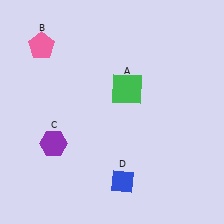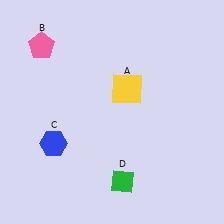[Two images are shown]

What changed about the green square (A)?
In Image 1, A is green. In Image 2, it changed to yellow.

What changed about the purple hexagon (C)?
In Image 1, C is purple. In Image 2, it changed to blue.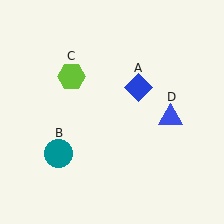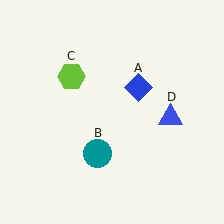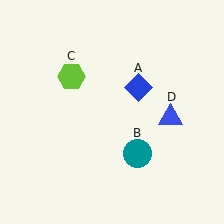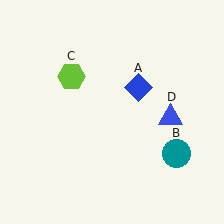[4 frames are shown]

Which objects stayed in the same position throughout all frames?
Blue diamond (object A) and lime hexagon (object C) and blue triangle (object D) remained stationary.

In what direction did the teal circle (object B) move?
The teal circle (object B) moved right.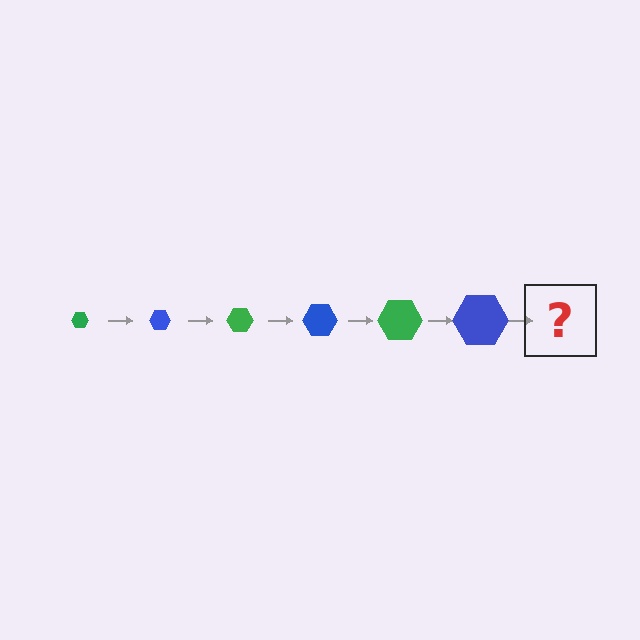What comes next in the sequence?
The next element should be a green hexagon, larger than the previous one.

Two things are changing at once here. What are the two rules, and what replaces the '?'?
The two rules are that the hexagon grows larger each step and the color cycles through green and blue. The '?' should be a green hexagon, larger than the previous one.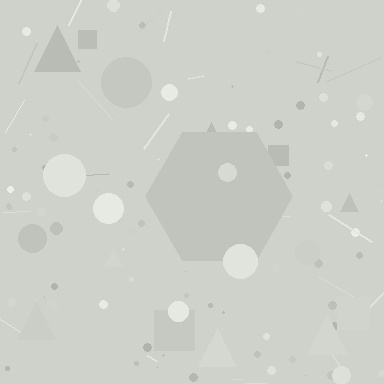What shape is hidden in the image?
A hexagon is hidden in the image.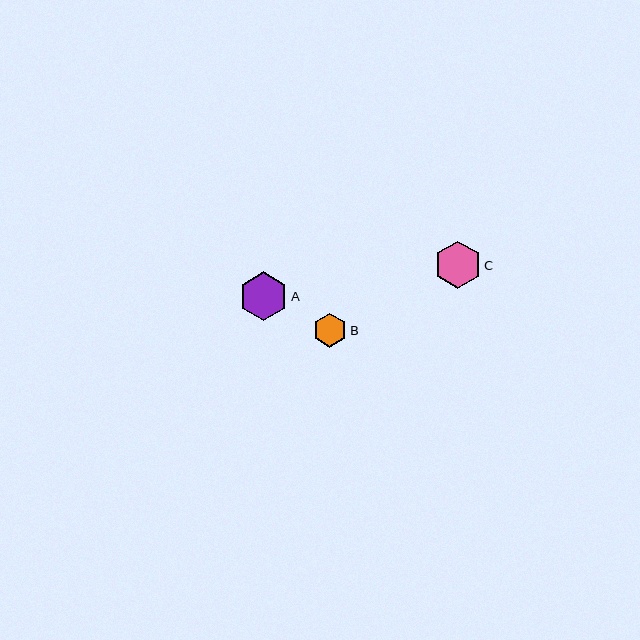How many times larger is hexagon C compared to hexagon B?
Hexagon C is approximately 1.4 times the size of hexagon B.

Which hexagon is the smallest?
Hexagon B is the smallest with a size of approximately 34 pixels.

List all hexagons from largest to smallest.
From largest to smallest: A, C, B.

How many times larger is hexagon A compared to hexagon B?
Hexagon A is approximately 1.4 times the size of hexagon B.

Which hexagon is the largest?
Hexagon A is the largest with a size of approximately 48 pixels.